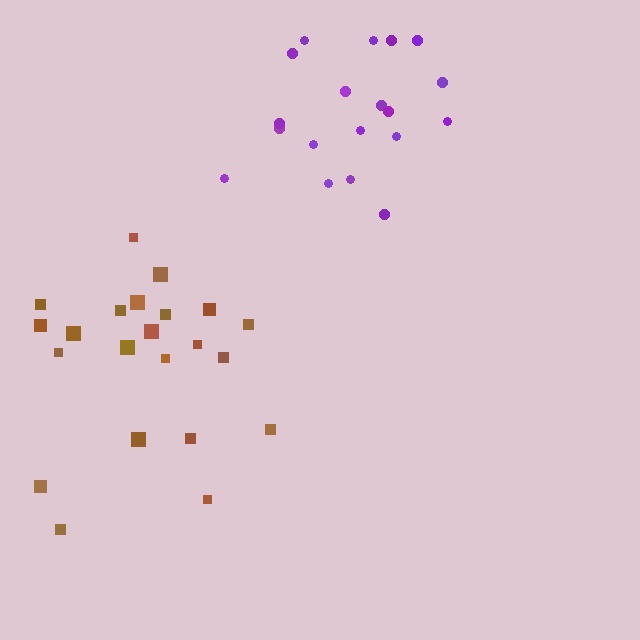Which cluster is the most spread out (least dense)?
Brown.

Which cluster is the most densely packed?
Purple.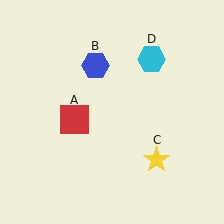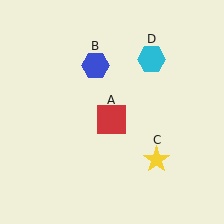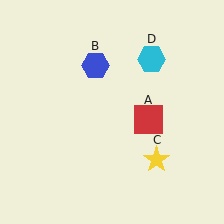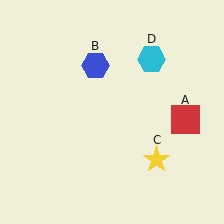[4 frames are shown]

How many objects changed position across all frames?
1 object changed position: red square (object A).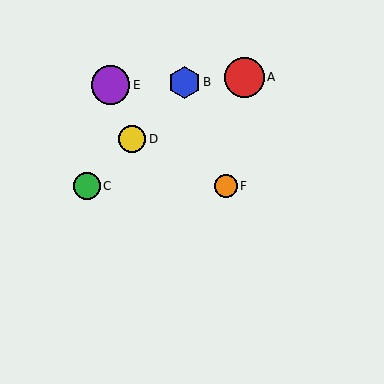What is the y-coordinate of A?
Object A is at y≈77.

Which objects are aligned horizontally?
Objects C, F are aligned horizontally.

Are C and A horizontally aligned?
No, C is at y≈186 and A is at y≈77.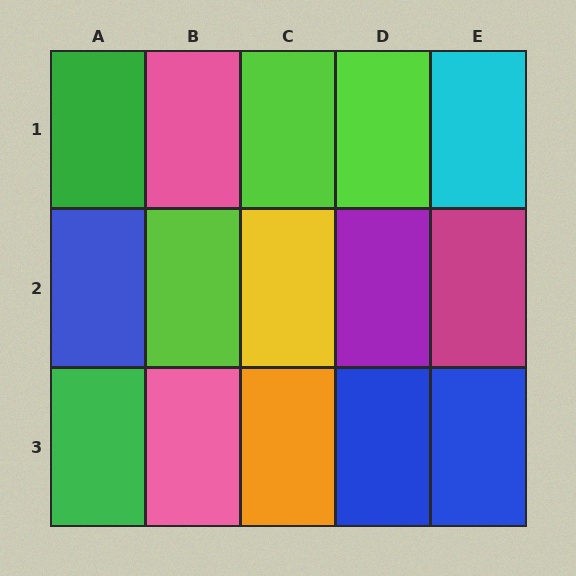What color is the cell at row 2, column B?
Lime.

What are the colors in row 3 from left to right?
Green, pink, orange, blue, blue.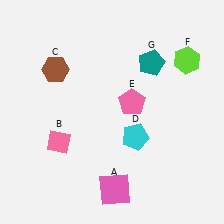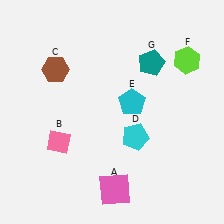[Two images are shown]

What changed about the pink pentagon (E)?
In Image 1, E is pink. In Image 2, it changed to cyan.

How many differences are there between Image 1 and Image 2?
There is 1 difference between the two images.